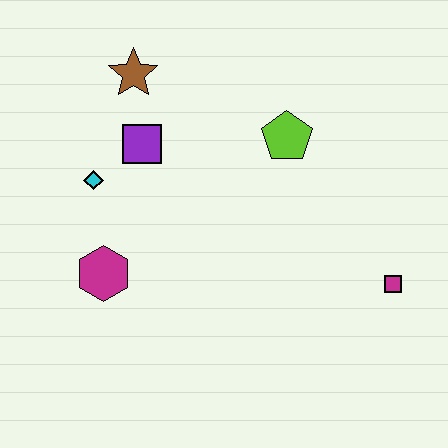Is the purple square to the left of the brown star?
No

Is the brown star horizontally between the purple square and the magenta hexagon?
Yes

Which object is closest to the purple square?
The cyan diamond is closest to the purple square.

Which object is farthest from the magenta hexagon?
The magenta square is farthest from the magenta hexagon.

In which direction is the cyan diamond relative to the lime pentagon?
The cyan diamond is to the left of the lime pentagon.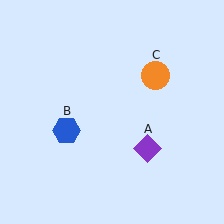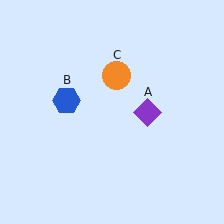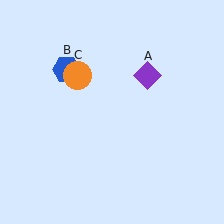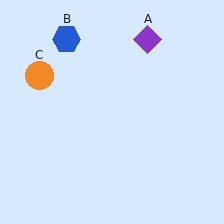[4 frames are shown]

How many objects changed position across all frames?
3 objects changed position: purple diamond (object A), blue hexagon (object B), orange circle (object C).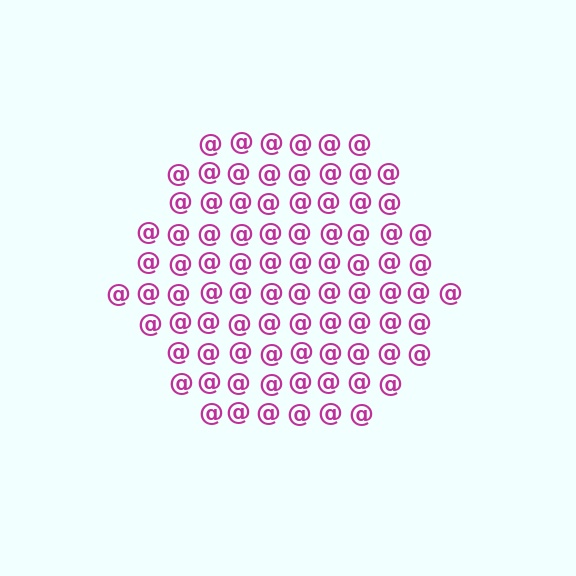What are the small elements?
The small elements are at signs.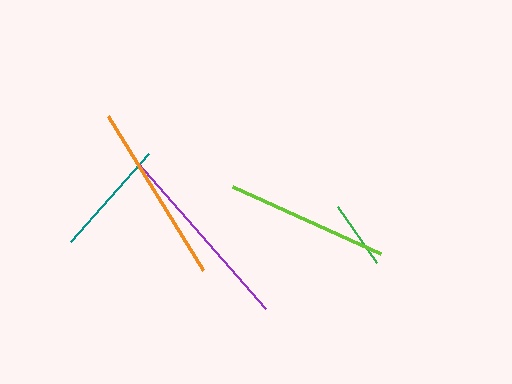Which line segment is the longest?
The purple line is the longest at approximately 195 pixels.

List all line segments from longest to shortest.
From longest to shortest: purple, orange, lime, teal, green.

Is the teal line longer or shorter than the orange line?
The orange line is longer than the teal line.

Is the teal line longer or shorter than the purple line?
The purple line is longer than the teal line.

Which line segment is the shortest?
The green line is the shortest at approximately 68 pixels.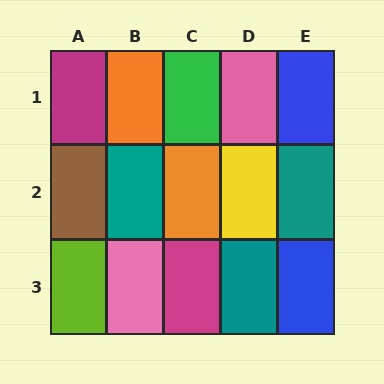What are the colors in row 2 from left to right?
Brown, teal, orange, yellow, teal.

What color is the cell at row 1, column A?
Magenta.